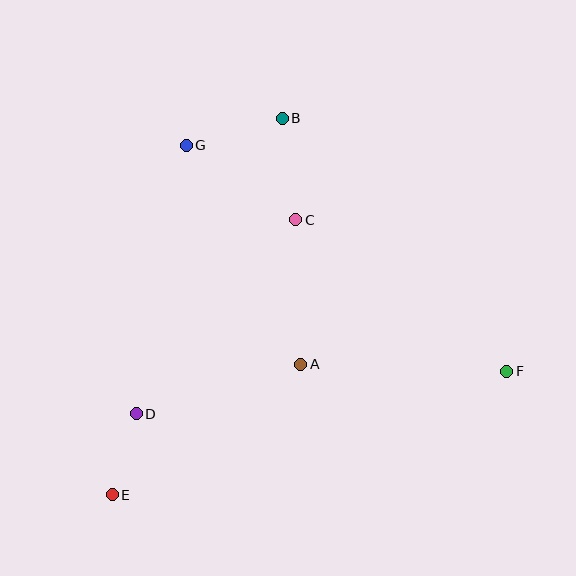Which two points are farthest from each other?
Points E and F are farthest from each other.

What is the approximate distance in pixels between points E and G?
The distance between E and G is approximately 357 pixels.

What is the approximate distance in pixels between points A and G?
The distance between A and G is approximately 247 pixels.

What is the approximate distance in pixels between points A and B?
The distance between A and B is approximately 247 pixels.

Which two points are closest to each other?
Points D and E are closest to each other.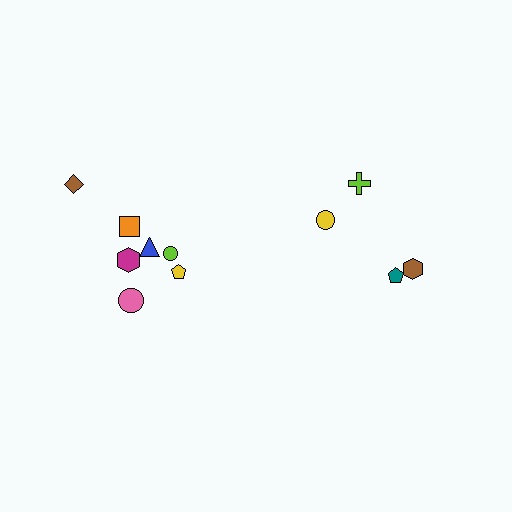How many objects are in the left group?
There are 7 objects.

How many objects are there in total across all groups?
There are 11 objects.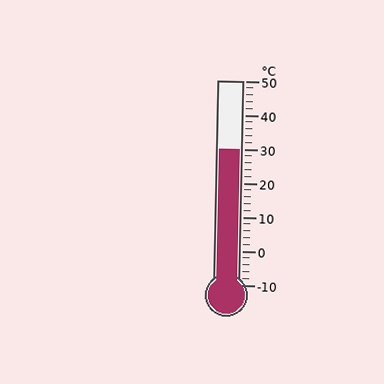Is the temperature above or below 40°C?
The temperature is below 40°C.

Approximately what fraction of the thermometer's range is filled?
The thermometer is filled to approximately 65% of its range.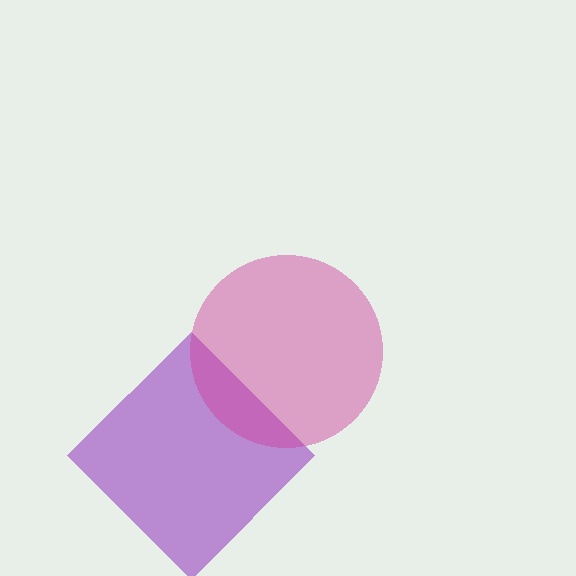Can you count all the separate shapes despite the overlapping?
Yes, there are 2 separate shapes.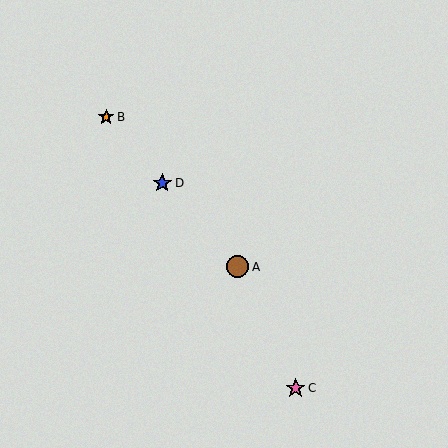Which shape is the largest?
The brown circle (labeled A) is the largest.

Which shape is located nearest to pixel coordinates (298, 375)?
The pink star (labeled C) at (296, 388) is nearest to that location.